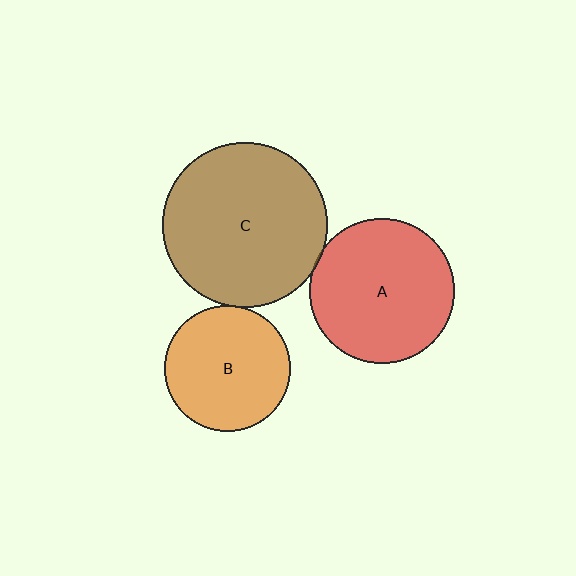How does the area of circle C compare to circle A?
Approximately 1.3 times.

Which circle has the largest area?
Circle C (brown).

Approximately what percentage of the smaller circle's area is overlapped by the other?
Approximately 5%.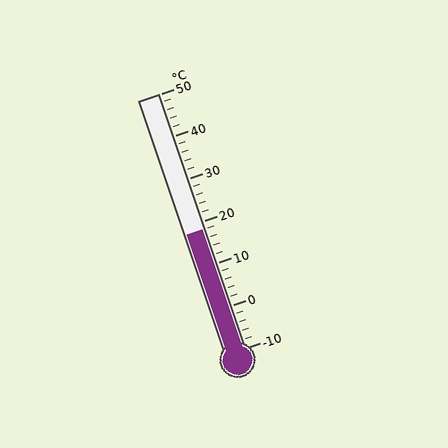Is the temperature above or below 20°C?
The temperature is below 20°C.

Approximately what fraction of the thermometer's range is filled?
The thermometer is filled to approximately 45% of its range.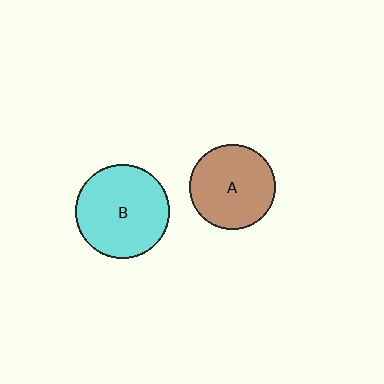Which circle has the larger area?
Circle B (cyan).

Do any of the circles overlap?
No, none of the circles overlap.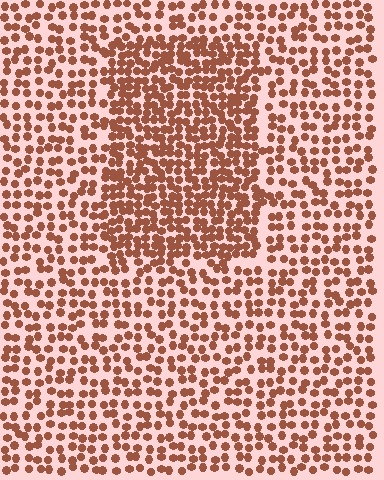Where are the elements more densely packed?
The elements are more densely packed inside the rectangle boundary.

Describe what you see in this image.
The image contains small brown elements arranged at two different densities. A rectangle-shaped region is visible where the elements are more densely packed than the surrounding area.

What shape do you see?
I see a rectangle.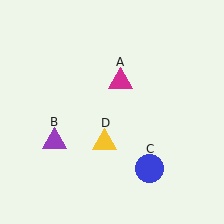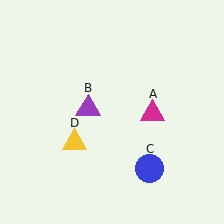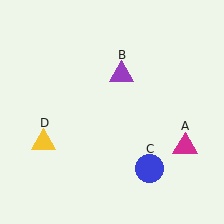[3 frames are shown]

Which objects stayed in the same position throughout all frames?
Blue circle (object C) remained stationary.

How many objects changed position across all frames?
3 objects changed position: magenta triangle (object A), purple triangle (object B), yellow triangle (object D).